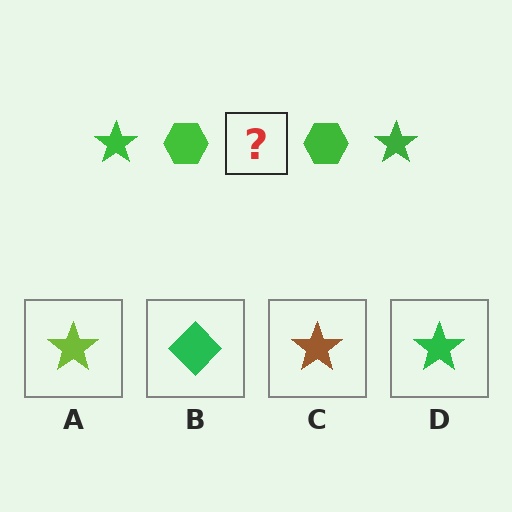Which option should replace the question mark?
Option D.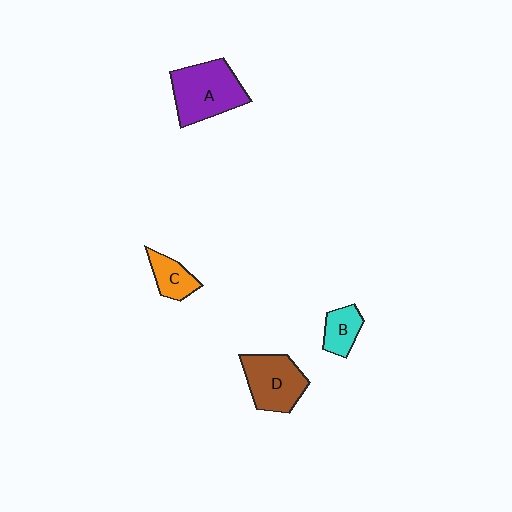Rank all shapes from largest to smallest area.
From largest to smallest: A (purple), D (brown), C (orange), B (cyan).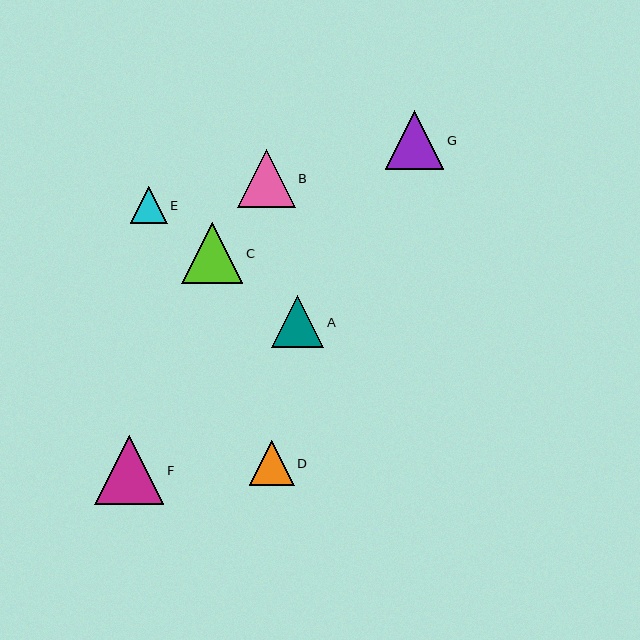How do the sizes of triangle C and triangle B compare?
Triangle C and triangle B are approximately the same size.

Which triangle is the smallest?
Triangle E is the smallest with a size of approximately 37 pixels.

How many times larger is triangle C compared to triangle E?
Triangle C is approximately 1.6 times the size of triangle E.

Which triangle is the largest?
Triangle F is the largest with a size of approximately 69 pixels.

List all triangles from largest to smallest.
From largest to smallest: F, C, G, B, A, D, E.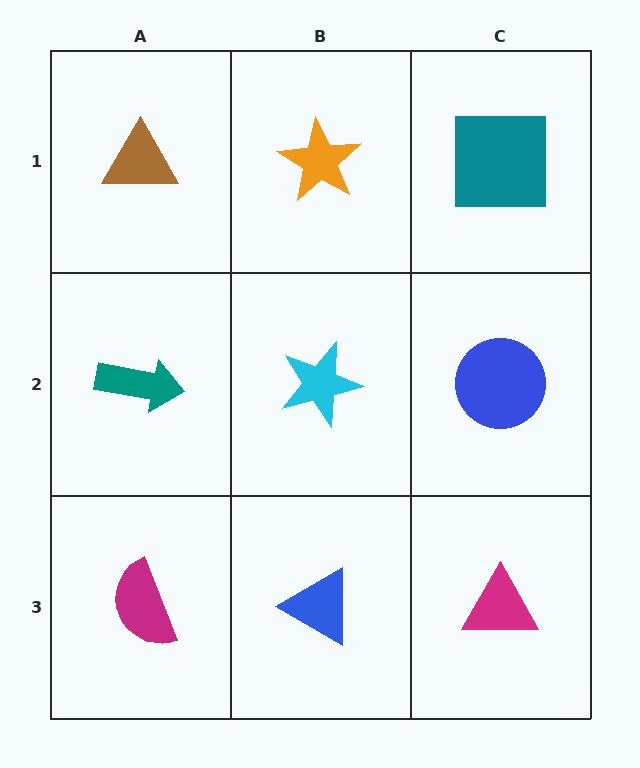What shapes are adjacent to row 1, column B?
A cyan star (row 2, column B), a brown triangle (row 1, column A), a teal square (row 1, column C).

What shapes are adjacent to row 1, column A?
A teal arrow (row 2, column A), an orange star (row 1, column B).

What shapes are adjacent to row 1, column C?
A blue circle (row 2, column C), an orange star (row 1, column B).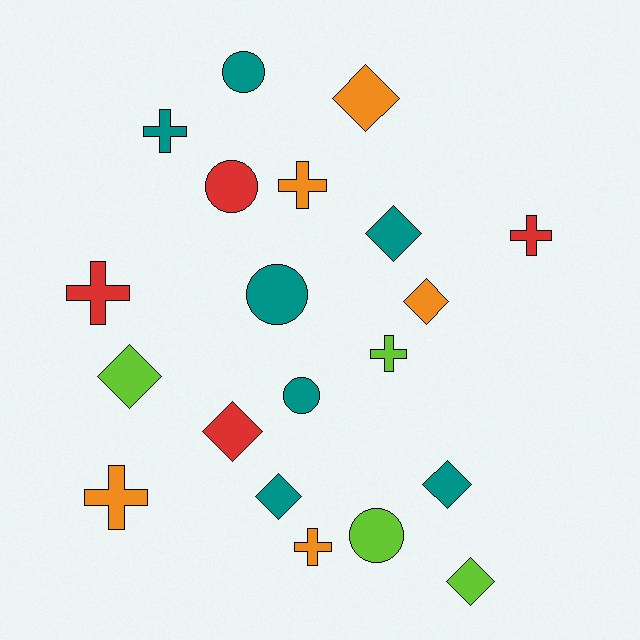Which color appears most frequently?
Teal, with 7 objects.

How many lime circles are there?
There is 1 lime circle.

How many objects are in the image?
There are 20 objects.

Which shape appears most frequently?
Diamond, with 8 objects.